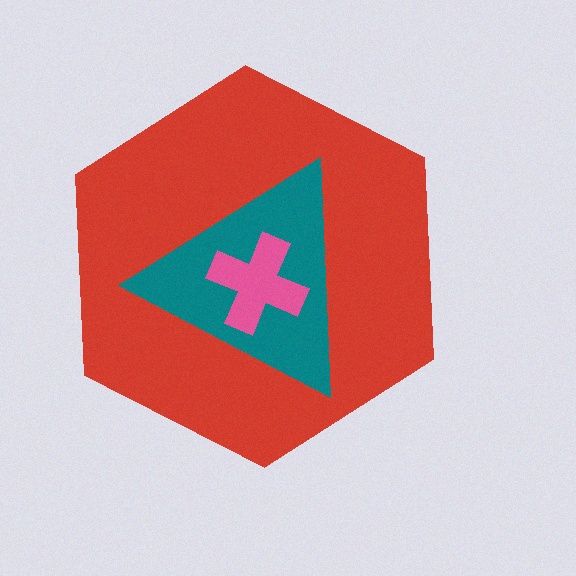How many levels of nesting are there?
3.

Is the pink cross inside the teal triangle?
Yes.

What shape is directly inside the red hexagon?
The teal triangle.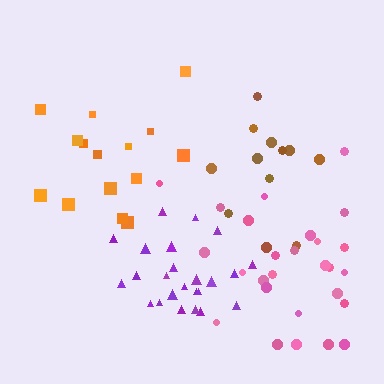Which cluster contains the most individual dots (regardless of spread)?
Pink (28).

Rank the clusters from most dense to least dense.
purple, pink, orange, brown.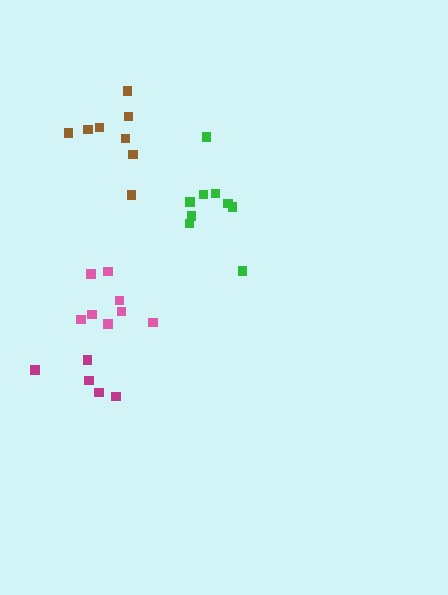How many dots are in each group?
Group 1: 5 dots, Group 2: 8 dots, Group 3: 8 dots, Group 4: 9 dots (30 total).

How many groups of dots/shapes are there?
There are 4 groups.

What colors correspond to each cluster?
The clusters are colored: magenta, pink, brown, green.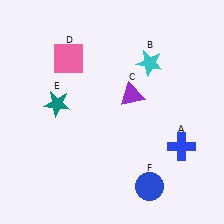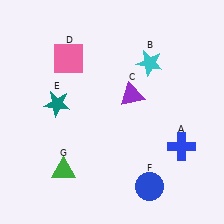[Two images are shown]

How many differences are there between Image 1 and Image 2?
There is 1 difference between the two images.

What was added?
A green triangle (G) was added in Image 2.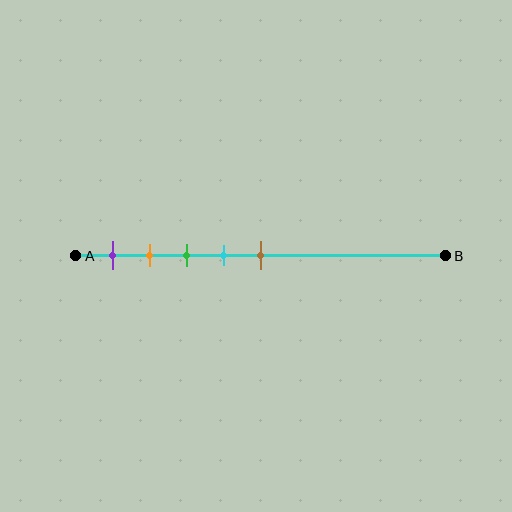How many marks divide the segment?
There are 5 marks dividing the segment.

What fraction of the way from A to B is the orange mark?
The orange mark is approximately 20% (0.2) of the way from A to B.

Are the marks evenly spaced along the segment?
Yes, the marks are approximately evenly spaced.